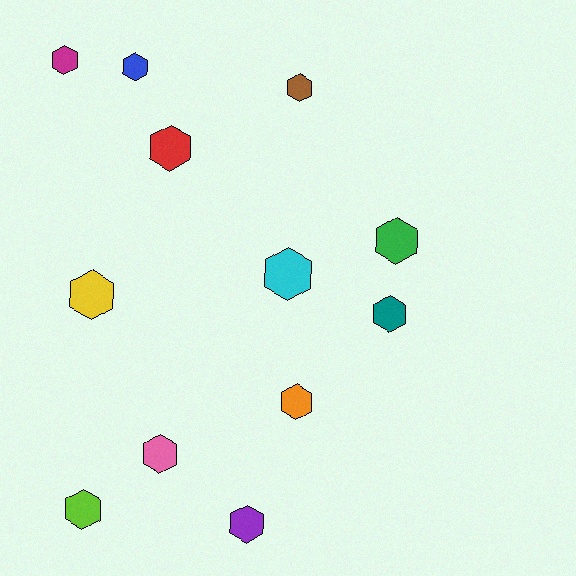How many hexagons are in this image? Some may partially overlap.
There are 12 hexagons.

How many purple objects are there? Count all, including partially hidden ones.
There is 1 purple object.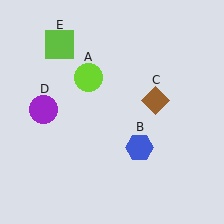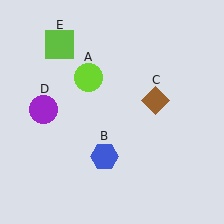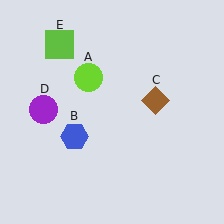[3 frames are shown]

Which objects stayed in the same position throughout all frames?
Lime circle (object A) and brown diamond (object C) and purple circle (object D) and lime square (object E) remained stationary.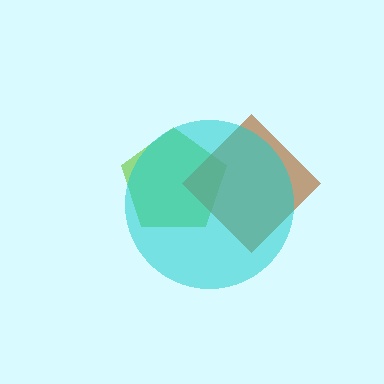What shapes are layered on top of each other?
The layered shapes are: a lime pentagon, a brown diamond, a cyan circle.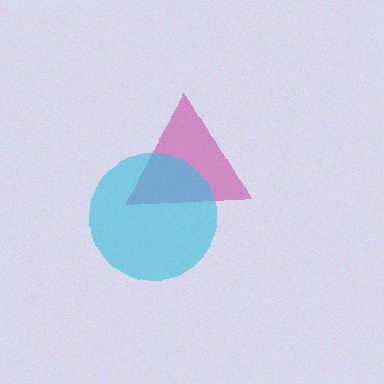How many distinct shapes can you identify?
There are 2 distinct shapes: a magenta triangle, a cyan circle.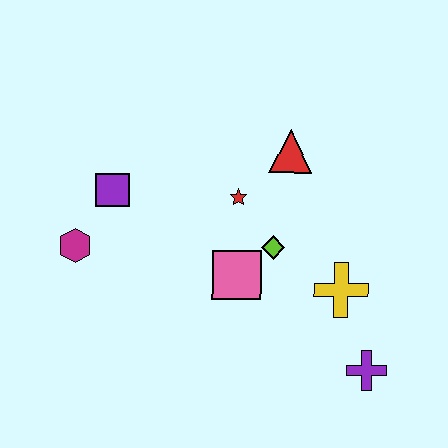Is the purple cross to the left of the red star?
No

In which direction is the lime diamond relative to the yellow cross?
The lime diamond is to the left of the yellow cross.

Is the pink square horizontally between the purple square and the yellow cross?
Yes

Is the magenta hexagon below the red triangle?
Yes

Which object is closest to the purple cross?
The yellow cross is closest to the purple cross.